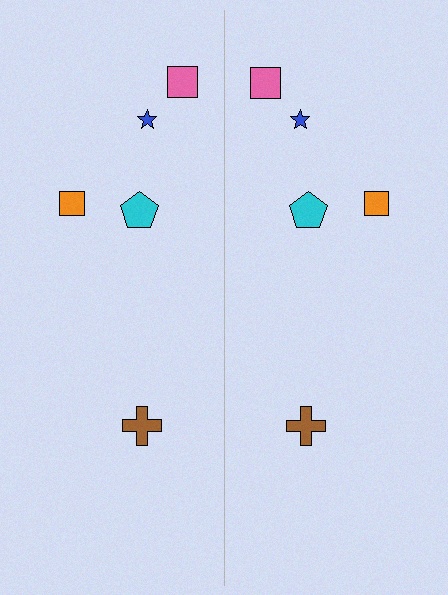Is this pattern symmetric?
Yes, this pattern has bilateral (reflection) symmetry.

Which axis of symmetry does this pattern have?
The pattern has a vertical axis of symmetry running through the center of the image.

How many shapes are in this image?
There are 10 shapes in this image.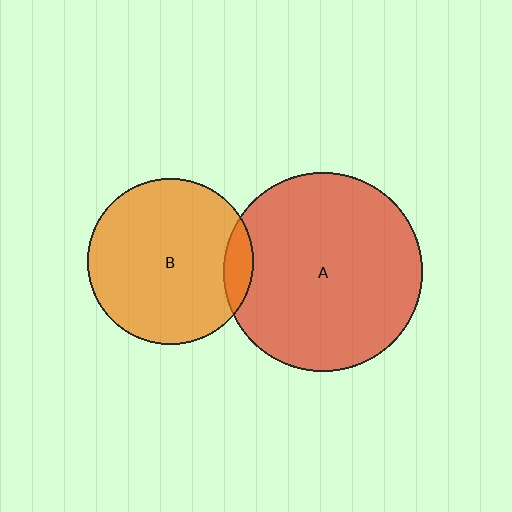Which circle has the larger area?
Circle A (red).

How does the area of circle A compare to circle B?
Approximately 1.4 times.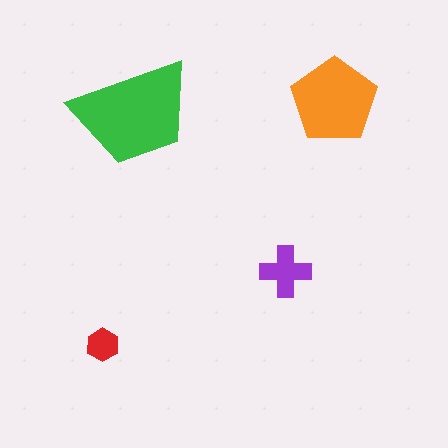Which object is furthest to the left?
The red hexagon is leftmost.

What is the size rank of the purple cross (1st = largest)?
3rd.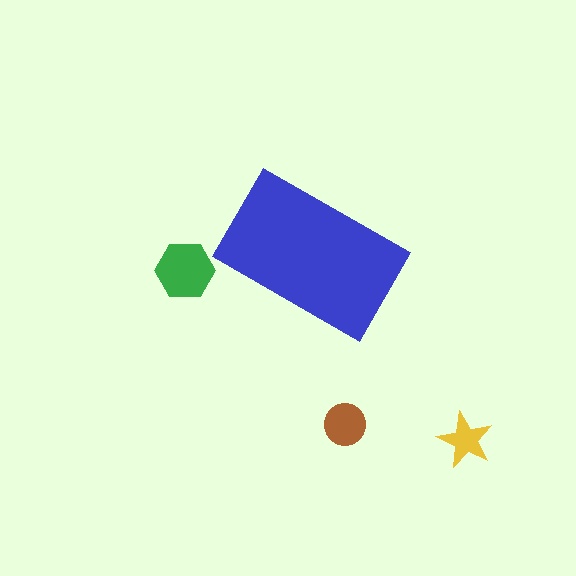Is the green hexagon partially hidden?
No, the green hexagon is fully visible.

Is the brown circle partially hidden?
No, the brown circle is fully visible.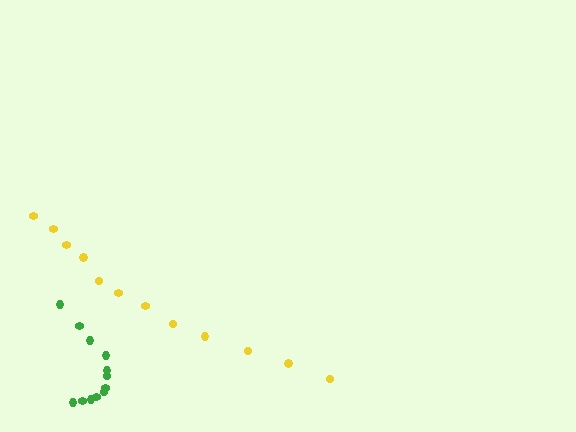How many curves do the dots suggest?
There are 2 distinct paths.